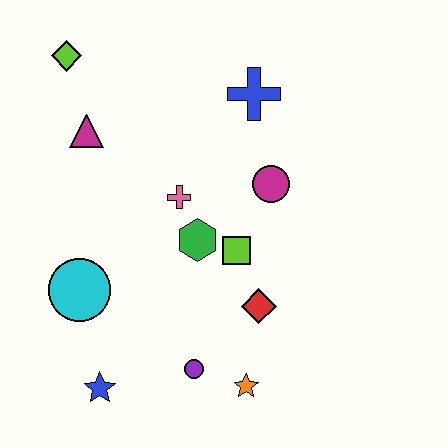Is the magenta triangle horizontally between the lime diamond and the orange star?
Yes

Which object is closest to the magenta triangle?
The lime diamond is closest to the magenta triangle.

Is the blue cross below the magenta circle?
No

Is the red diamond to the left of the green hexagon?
No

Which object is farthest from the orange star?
The lime diamond is farthest from the orange star.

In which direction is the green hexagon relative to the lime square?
The green hexagon is to the left of the lime square.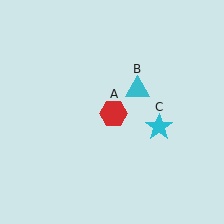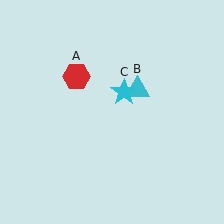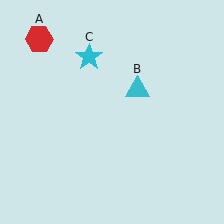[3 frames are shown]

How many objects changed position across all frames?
2 objects changed position: red hexagon (object A), cyan star (object C).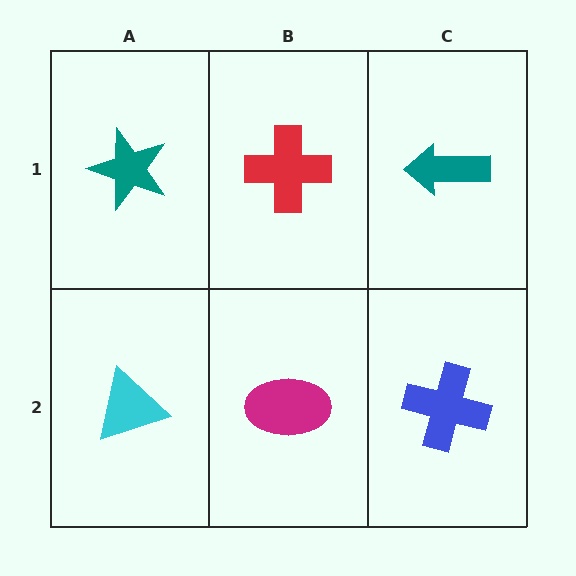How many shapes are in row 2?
3 shapes.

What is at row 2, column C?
A blue cross.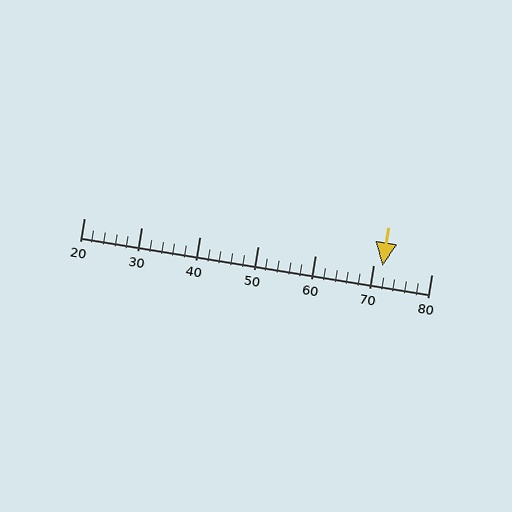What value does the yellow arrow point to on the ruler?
The yellow arrow points to approximately 72.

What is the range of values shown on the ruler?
The ruler shows values from 20 to 80.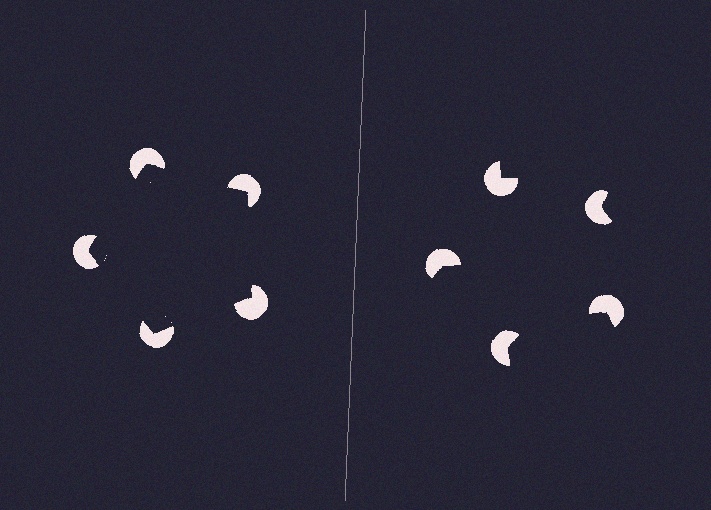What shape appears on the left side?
An illusory pentagon.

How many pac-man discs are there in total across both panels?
10 — 5 on each side.